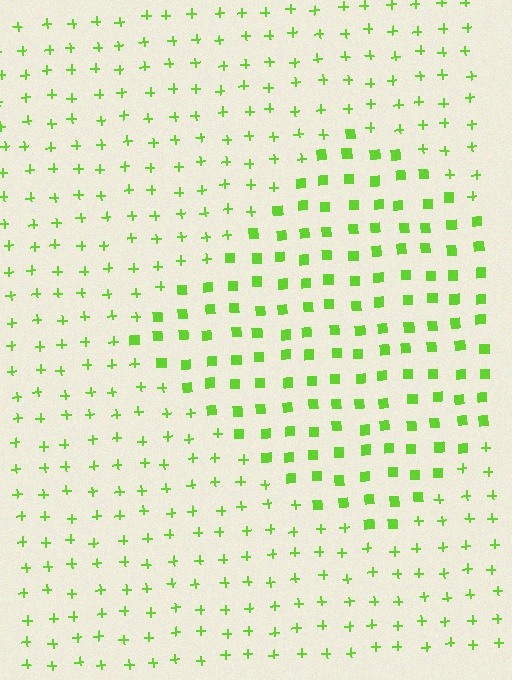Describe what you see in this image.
The image is filled with small lime elements arranged in a uniform grid. A diamond-shaped region contains squares, while the surrounding area contains plus signs. The boundary is defined purely by the change in element shape.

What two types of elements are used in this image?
The image uses squares inside the diamond region and plus signs outside it.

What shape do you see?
I see a diamond.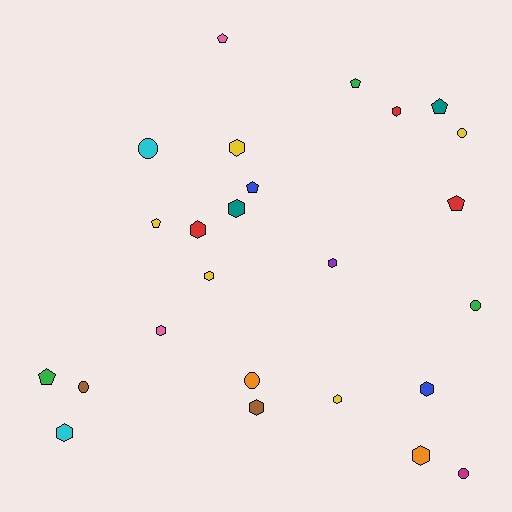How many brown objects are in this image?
There are 2 brown objects.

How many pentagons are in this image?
There are 7 pentagons.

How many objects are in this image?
There are 25 objects.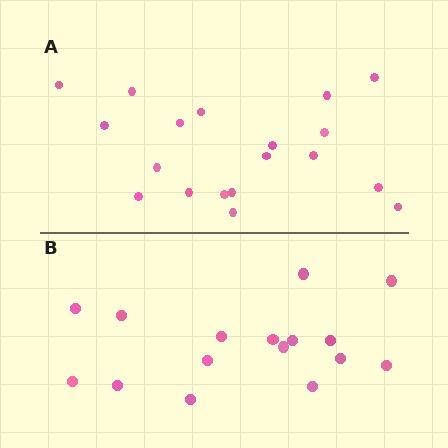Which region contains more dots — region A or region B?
Region A (the top region) has more dots.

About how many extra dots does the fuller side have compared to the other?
Region A has just a few more — roughly 2 or 3 more dots than region B.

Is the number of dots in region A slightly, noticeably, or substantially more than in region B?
Region A has only slightly more — the two regions are fairly close. The ratio is roughly 1.2 to 1.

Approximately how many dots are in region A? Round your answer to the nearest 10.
About 20 dots. (The exact count is 19, which rounds to 20.)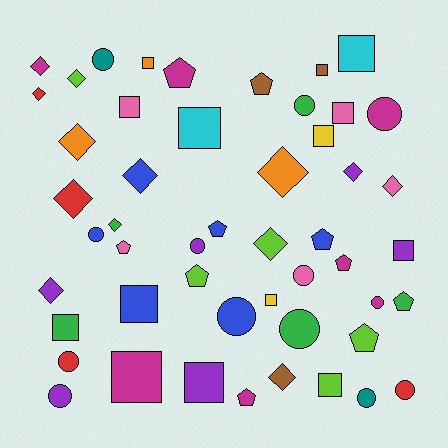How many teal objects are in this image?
There are 2 teal objects.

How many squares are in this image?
There are 14 squares.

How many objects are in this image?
There are 50 objects.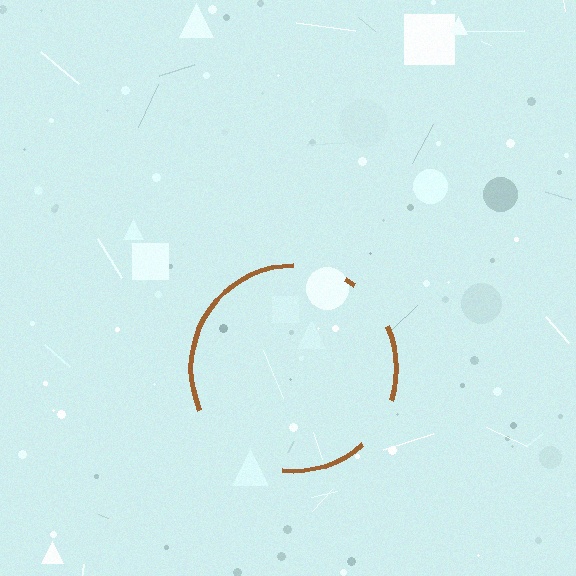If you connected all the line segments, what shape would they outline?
They would outline a circle.